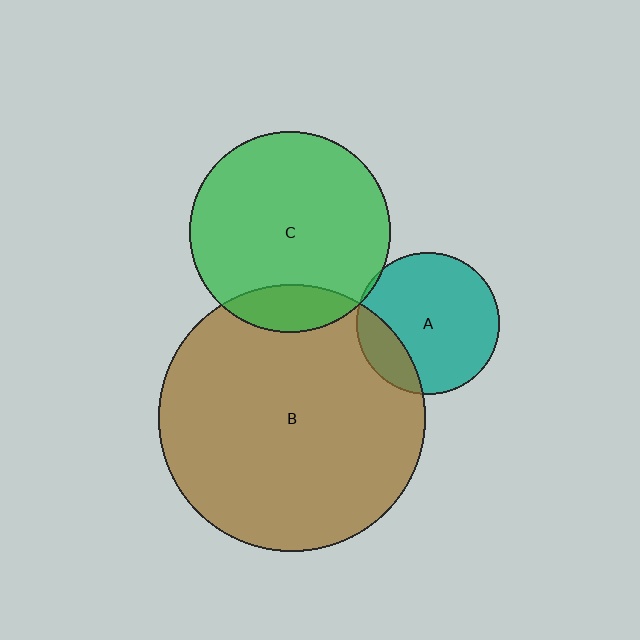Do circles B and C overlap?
Yes.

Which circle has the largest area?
Circle B (brown).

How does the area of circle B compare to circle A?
Approximately 3.5 times.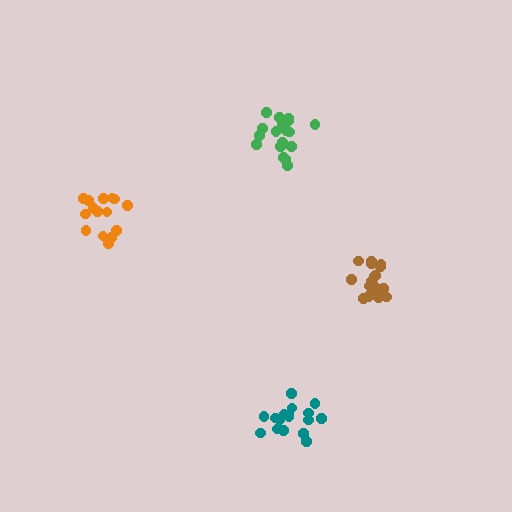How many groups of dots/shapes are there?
There are 4 groups.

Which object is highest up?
The green cluster is topmost.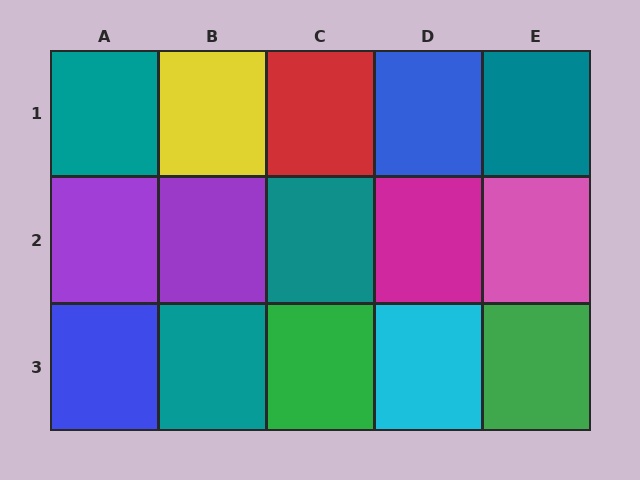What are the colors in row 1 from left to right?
Teal, yellow, red, blue, teal.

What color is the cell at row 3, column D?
Cyan.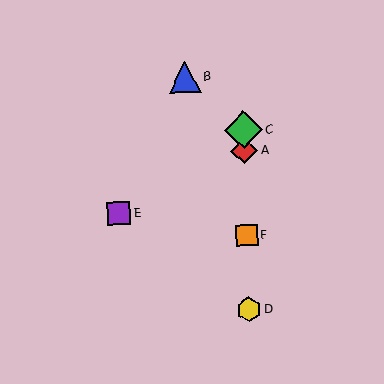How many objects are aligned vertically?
4 objects (A, C, D, F) are aligned vertically.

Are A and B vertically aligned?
No, A is at x≈244 and B is at x≈185.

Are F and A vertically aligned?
Yes, both are at x≈247.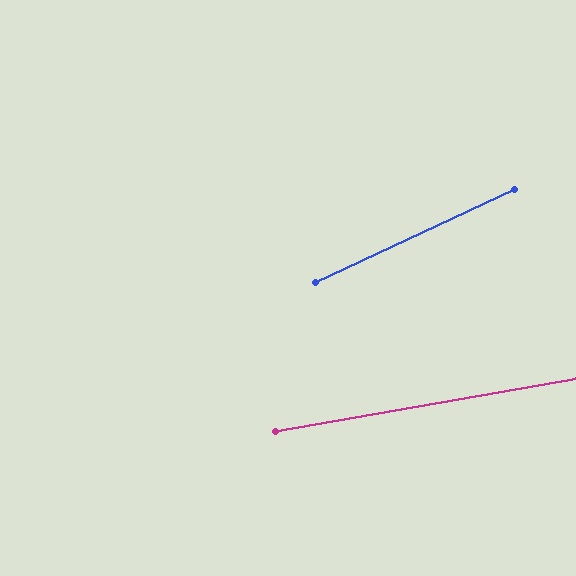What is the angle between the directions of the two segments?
Approximately 15 degrees.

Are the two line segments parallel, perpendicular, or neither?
Neither parallel nor perpendicular — they differ by about 15°.